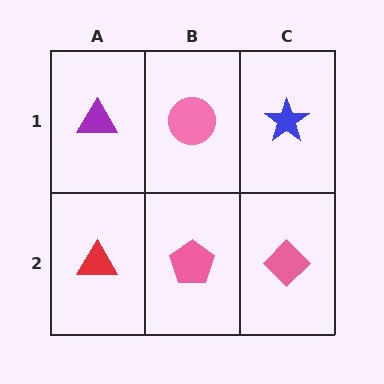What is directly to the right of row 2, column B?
A pink diamond.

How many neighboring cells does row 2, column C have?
2.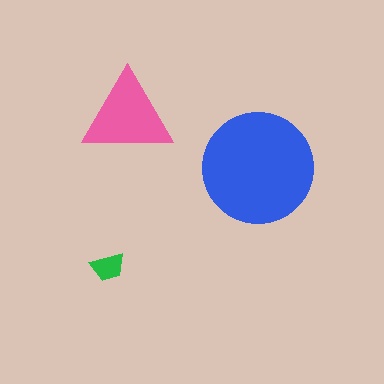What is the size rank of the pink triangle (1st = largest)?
2nd.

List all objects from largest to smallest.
The blue circle, the pink triangle, the green trapezoid.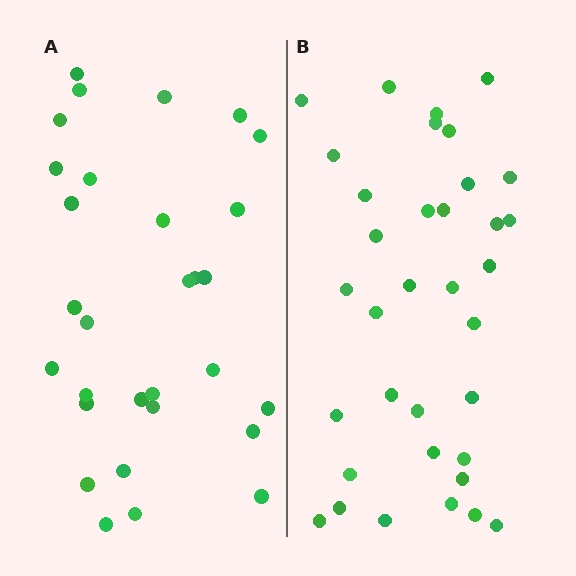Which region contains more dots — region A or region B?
Region B (the right region) has more dots.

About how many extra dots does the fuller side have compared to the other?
Region B has about 5 more dots than region A.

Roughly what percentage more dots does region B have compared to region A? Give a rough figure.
About 15% more.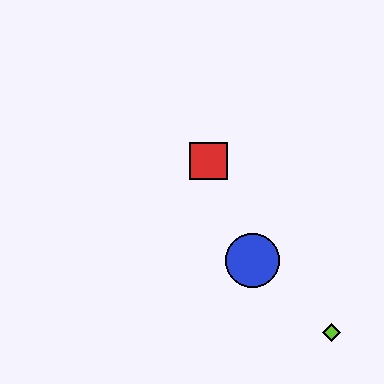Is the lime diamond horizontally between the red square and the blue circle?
No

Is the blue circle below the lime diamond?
No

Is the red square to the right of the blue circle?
No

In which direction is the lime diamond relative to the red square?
The lime diamond is below the red square.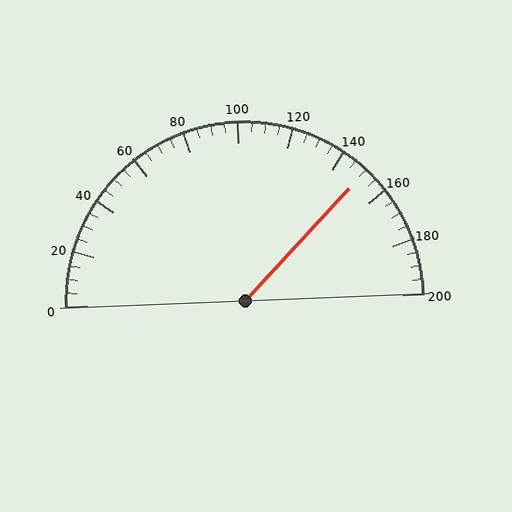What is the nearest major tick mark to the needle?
The nearest major tick mark is 160.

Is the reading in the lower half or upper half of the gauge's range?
The reading is in the upper half of the range (0 to 200).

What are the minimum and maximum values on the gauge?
The gauge ranges from 0 to 200.